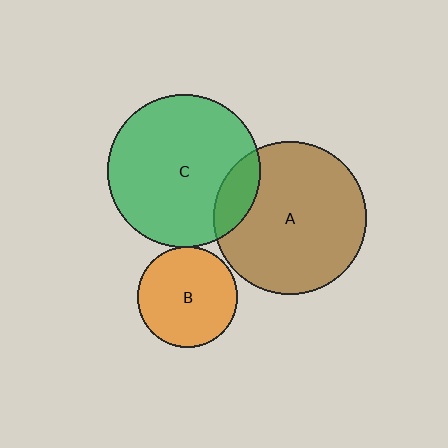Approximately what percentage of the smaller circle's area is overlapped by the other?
Approximately 5%.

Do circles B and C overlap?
Yes.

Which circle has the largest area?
Circle C (green).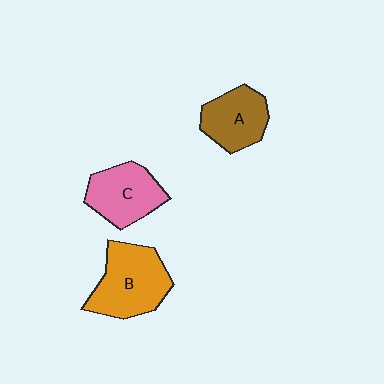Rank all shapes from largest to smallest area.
From largest to smallest: B (orange), C (pink), A (brown).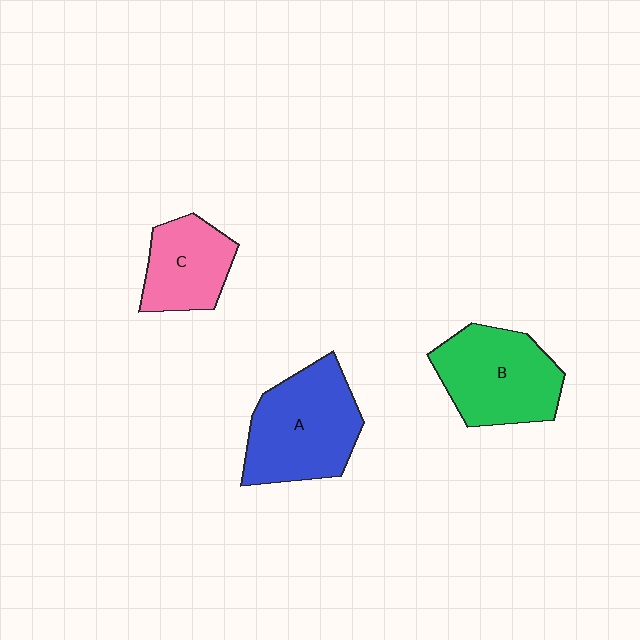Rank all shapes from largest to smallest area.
From largest to smallest: A (blue), B (green), C (pink).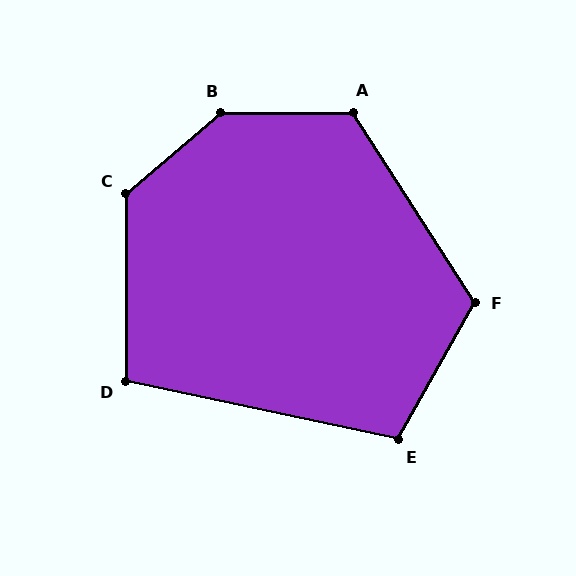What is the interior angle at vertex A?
Approximately 122 degrees (obtuse).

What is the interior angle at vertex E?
Approximately 107 degrees (obtuse).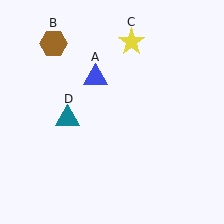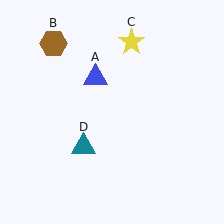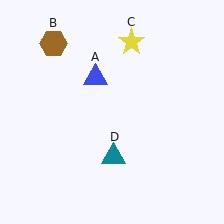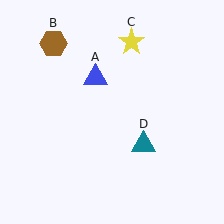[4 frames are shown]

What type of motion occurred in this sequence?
The teal triangle (object D) rotated counterclockwise around the center of the scene.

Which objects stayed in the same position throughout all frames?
Blue triangle (object A) and brown hexagon (object B) and yellow star (object C) remained stationary.